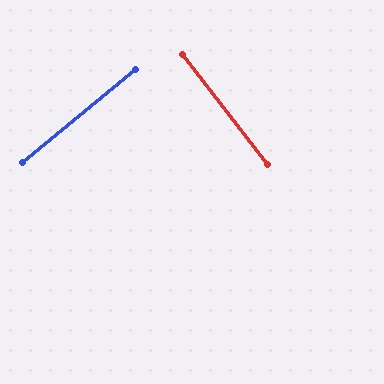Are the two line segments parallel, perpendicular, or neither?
Perpendicular — they meet at approximately 88°.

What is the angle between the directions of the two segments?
Approximately 88 degrees.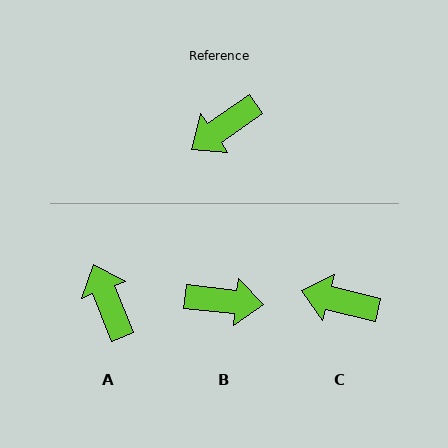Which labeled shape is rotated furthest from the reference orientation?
B, about 139 degrees away.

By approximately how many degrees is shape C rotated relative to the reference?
Approximately 49 degrees clockwise.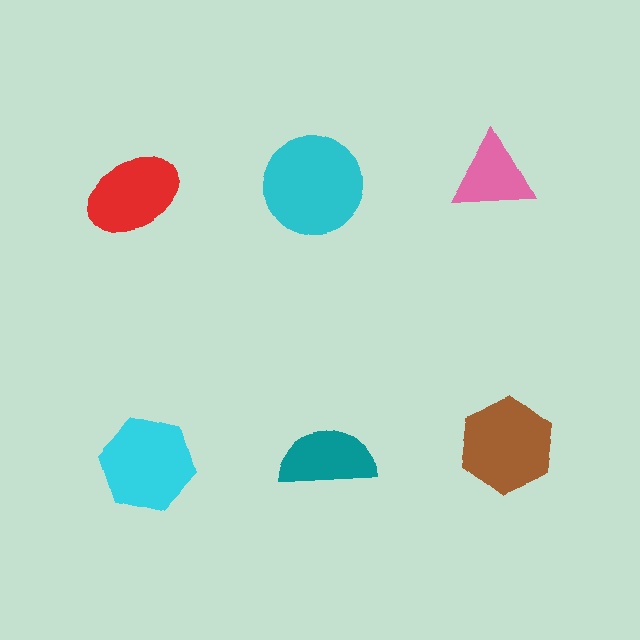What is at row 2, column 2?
A teal semicircle.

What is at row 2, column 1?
A cyan hexagon.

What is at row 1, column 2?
A cyan circle.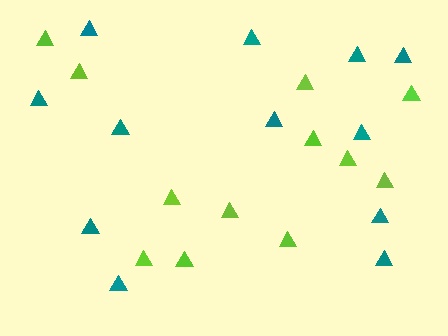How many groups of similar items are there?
There are 2 groups: one group of teal triangles (12) and one group of lime triangles (12).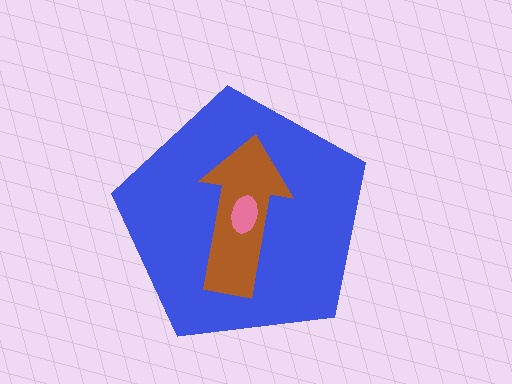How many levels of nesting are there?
3.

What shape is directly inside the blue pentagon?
The brown arrow.